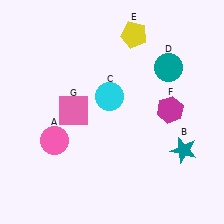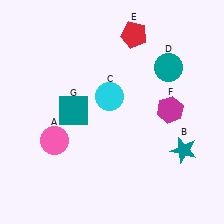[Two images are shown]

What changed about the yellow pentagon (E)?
In Image 1, E is yellow. In Image 2, it changed to red.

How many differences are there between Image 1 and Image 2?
There are 2 differences between the two images.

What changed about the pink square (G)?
In Image 1, G is pink. In Image 2, it changed to teal.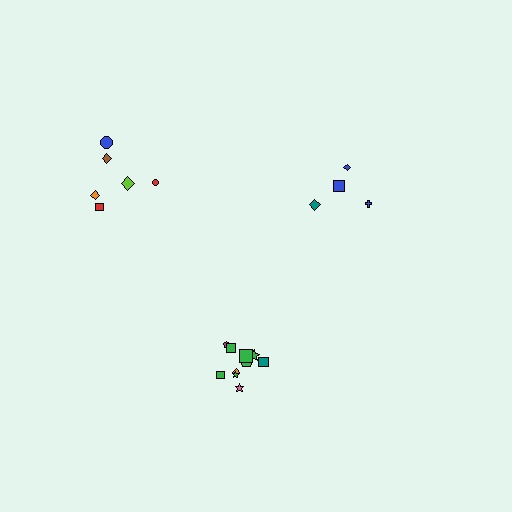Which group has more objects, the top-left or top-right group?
The top-left group.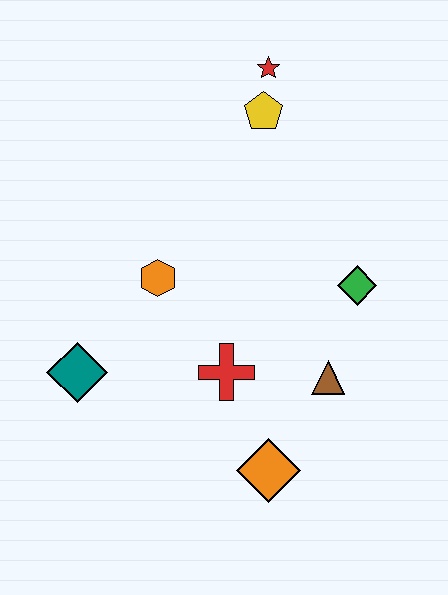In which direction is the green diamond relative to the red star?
The green diamond is below the red star.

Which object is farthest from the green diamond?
The teal diamond is farthest from the green diamond.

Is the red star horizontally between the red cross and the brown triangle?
Yes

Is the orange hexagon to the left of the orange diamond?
Yes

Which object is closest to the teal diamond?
The orange hexagon is closest to the teal diamond.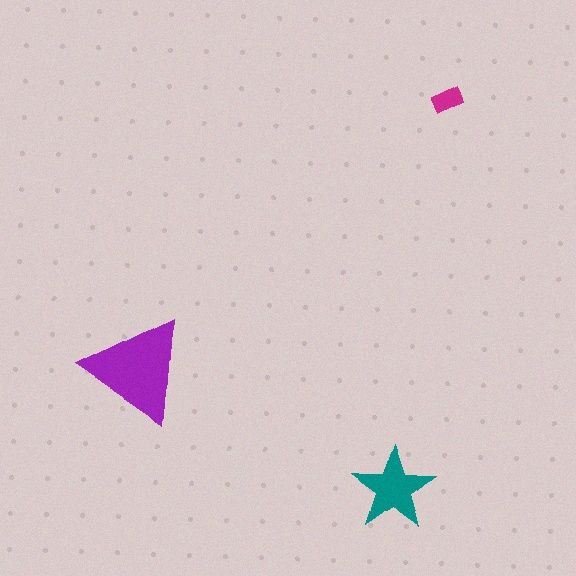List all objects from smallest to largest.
The magenta rectangle, the teal star, the purple triangle.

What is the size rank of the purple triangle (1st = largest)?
1st.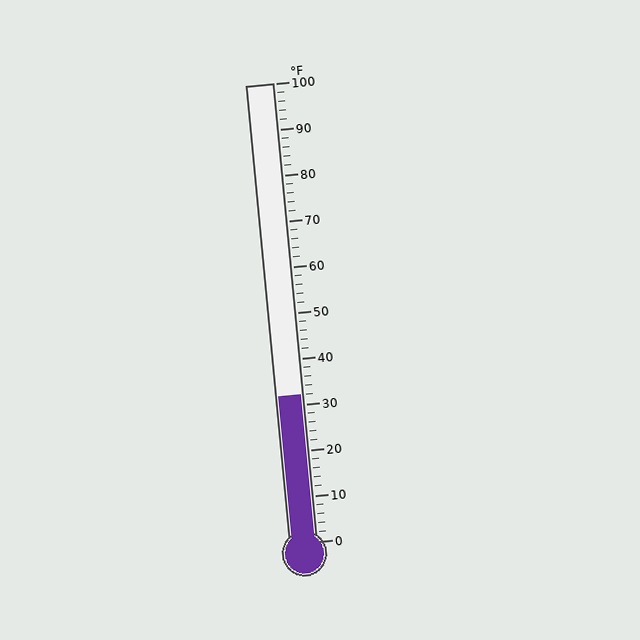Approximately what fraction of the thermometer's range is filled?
The thermometer is filled to approximately 30% of its range.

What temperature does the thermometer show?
The thermometer shows approximately 32°F.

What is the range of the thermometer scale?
The thermometer scale ranges from 0°F to 100°F.